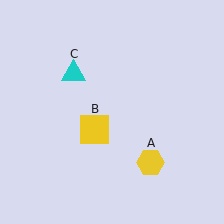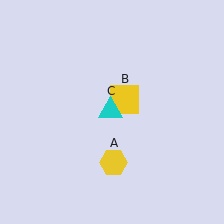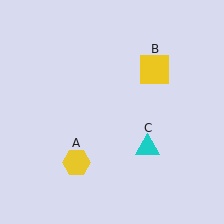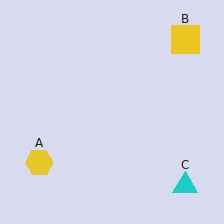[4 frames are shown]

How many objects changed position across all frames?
3 objects changed position: yellow hexagon (object A), yellow square (object B), cyan triangle (object C).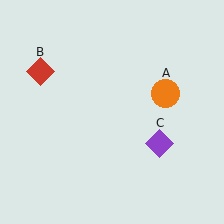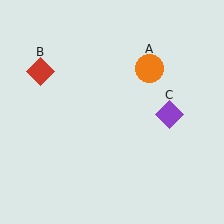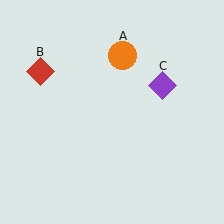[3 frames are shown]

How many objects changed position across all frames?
2 objects changed position: orange circle (object A), purple diamond (object C).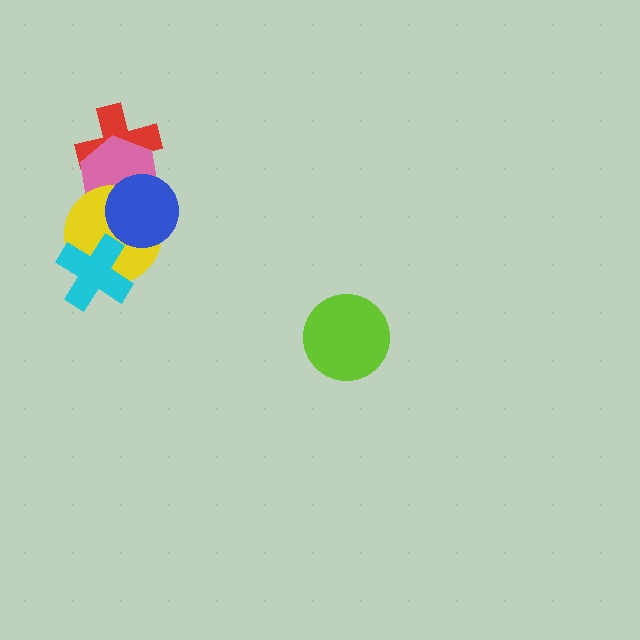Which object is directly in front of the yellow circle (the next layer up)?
The blue circle is directly in front of the yellow circle.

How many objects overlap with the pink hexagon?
3 objects overlap with the pink hexagon.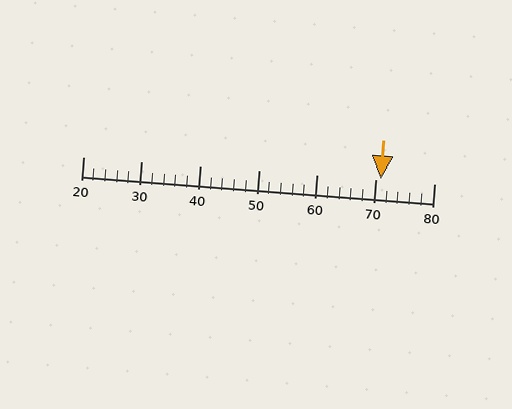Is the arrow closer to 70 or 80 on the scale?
The arrow is closer to 70.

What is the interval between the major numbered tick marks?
The major tick marks are spaced 10 units apart.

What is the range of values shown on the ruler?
The ruler shows values from 20 to 80.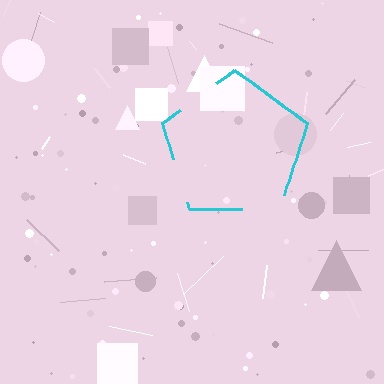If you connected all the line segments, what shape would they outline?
They would outline a pentagon.